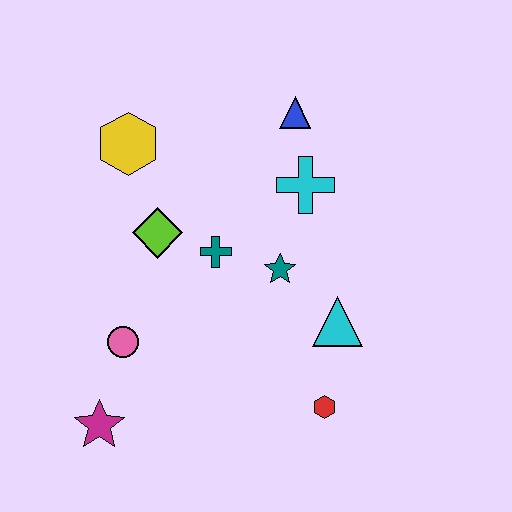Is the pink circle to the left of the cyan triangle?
Yes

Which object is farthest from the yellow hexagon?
The red hexagon is farthest from the yellow hexagon.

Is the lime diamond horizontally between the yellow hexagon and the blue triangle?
Yes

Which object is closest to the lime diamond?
The teal cross is closest to the lime diamond.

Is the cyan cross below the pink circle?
No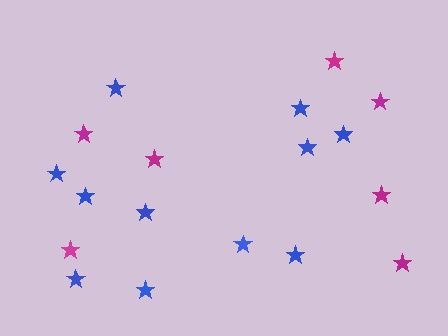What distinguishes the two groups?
There are 2 groups: one group of magenta stars (7) and one group of blue stars (11).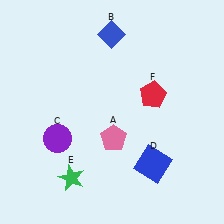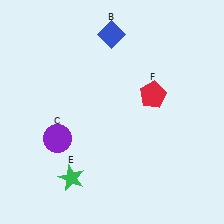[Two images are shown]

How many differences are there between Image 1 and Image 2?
There are 2 differences between the two images.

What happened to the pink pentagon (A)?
The pink pentagon (A) was removed in Image 2. It was in the bottom-right area of Image 1.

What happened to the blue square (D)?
The blue square (D) was removed in Image 2. It was in the bottom-right area of Image 1.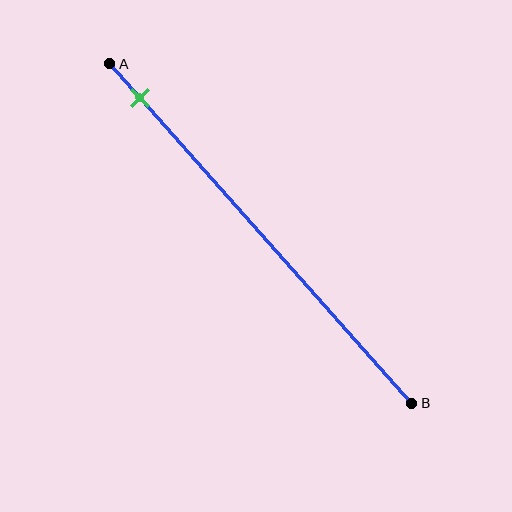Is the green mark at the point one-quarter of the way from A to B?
No, the mark is at about 10% from A, not at the 25% one-quarter point.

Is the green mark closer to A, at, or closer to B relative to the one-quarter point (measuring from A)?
The green mark is closer to point A than the one-quarter point of segment AB.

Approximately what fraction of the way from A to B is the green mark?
The green mark is approximately 10% of the way from A to B.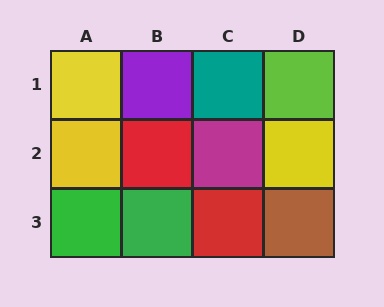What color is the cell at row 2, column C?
Magenta.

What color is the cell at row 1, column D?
Lime.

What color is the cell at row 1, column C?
Teal.